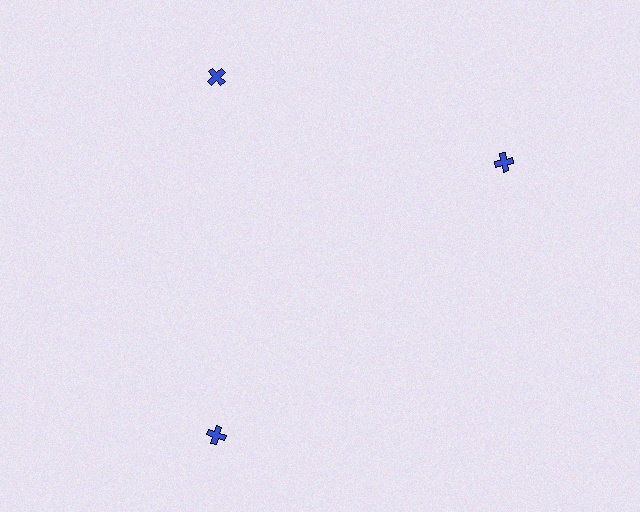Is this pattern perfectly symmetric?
No. The 3 blue crosses are arranged in a ring, but one element near the 3 o'clock position is rotated out of alignment along the ring, breaking the 3-fold rotational symmetry.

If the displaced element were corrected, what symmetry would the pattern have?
It would have 3-fold rotational symmetry — the pattern would map onto itself every 120 degrees.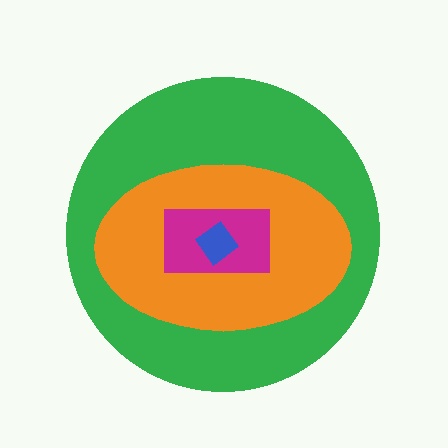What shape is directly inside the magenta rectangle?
The blue diamond.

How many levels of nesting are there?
4.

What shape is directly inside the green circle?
The orange ellipse.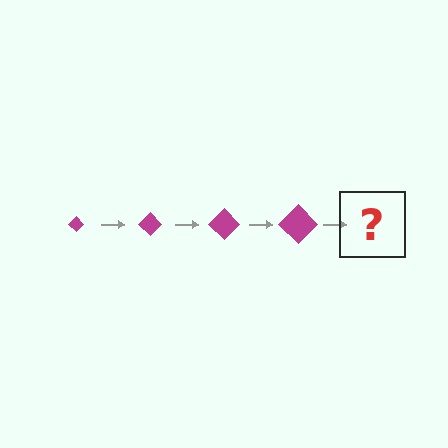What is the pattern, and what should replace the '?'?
The pattern is that the diamond gets progressively larger each step. The '?' should be a magenta diamond, larger than the previous one.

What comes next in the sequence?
The next element should be a magenta diamond, larger than the previous one.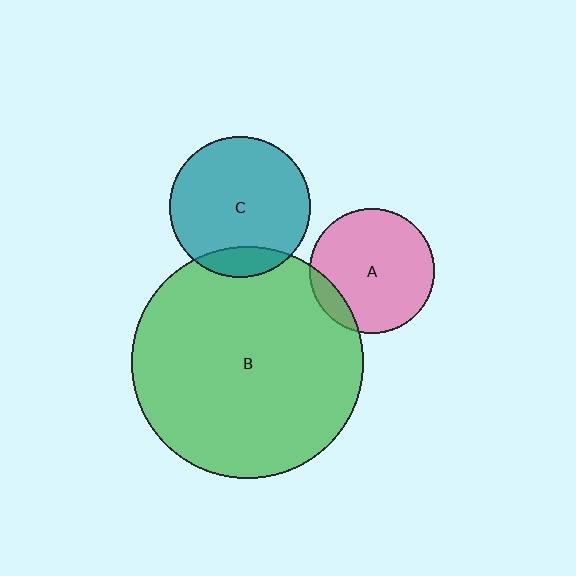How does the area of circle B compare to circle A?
Approximately 3.4 times.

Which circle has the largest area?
Circle B (green).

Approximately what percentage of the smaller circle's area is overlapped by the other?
Approximately 15%.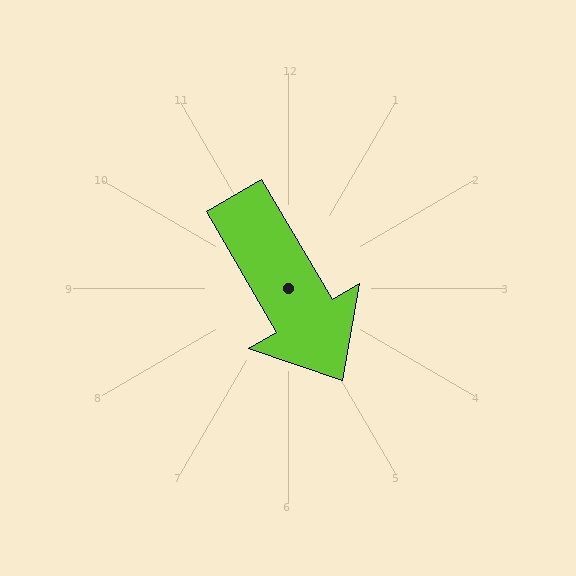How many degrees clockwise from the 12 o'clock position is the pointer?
Approximately 150 degrees.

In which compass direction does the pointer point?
Southeast.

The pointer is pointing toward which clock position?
Roughly 5 o'clock.